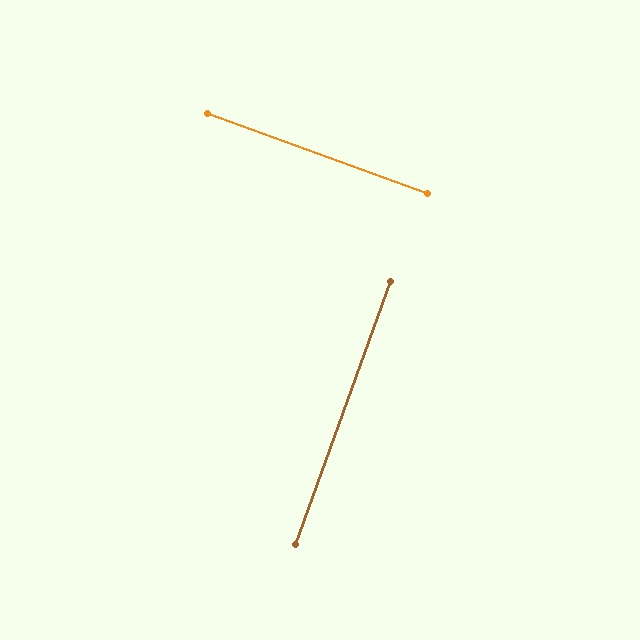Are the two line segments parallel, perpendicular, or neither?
Perpendicular — they meet at approximately 90°.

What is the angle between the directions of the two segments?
Approximately 90 degrees.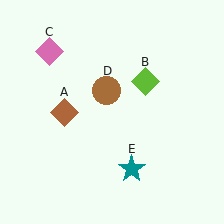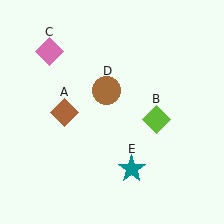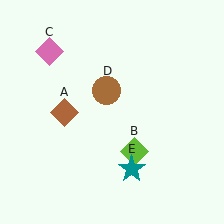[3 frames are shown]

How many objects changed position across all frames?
1 object changed position: lime diamond (object B).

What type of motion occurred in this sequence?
The lime diamond (object B) rotated clockwise around the center of the scene.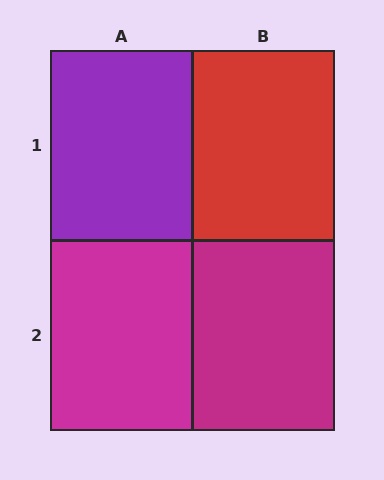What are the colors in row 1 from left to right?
Purple, red.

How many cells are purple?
1 cell is purple.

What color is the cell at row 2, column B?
Magenta.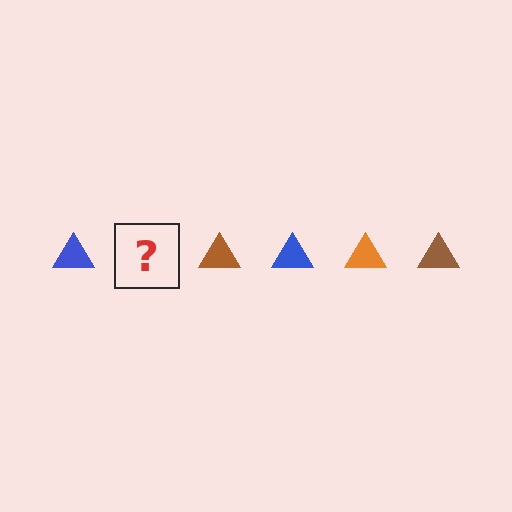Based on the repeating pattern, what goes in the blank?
The blank should be an orange triangle.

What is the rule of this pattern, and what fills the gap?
The rule is that the pattern cycles through blue, orange, brown triangles. The gap should be filled with an orange triangle.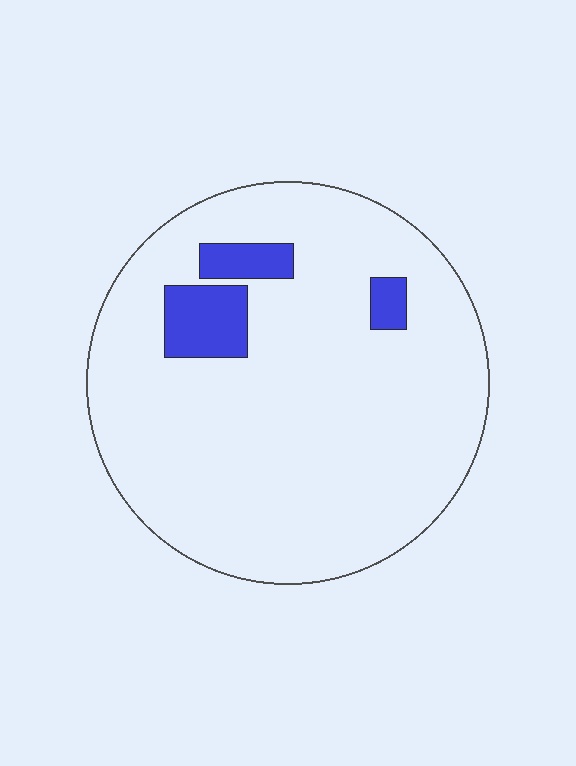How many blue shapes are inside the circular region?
3.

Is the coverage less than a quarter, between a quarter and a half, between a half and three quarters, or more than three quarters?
Less than a quarter.